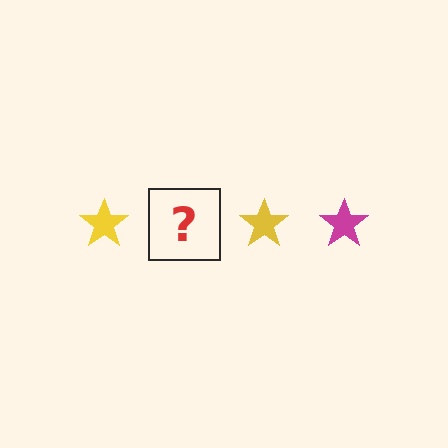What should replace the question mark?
The question mark should be replaced with a magenta star.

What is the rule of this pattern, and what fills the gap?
The rule is that the pattern cycles through yellow, magenta stars. The gap should be filled with a magenta star.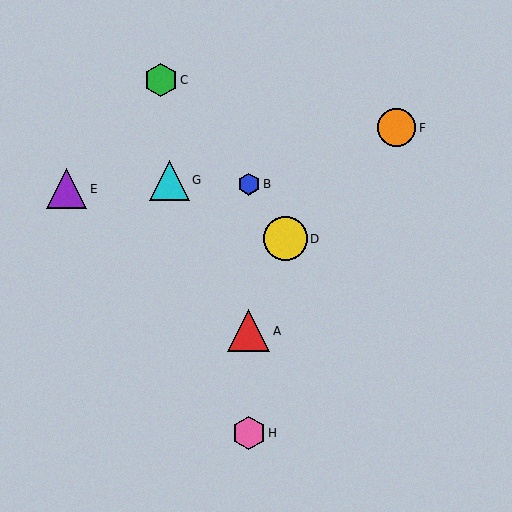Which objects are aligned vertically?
Objects A, B, H are aligned vertically.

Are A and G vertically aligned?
No, A is at x≈249 and G is at x≈170.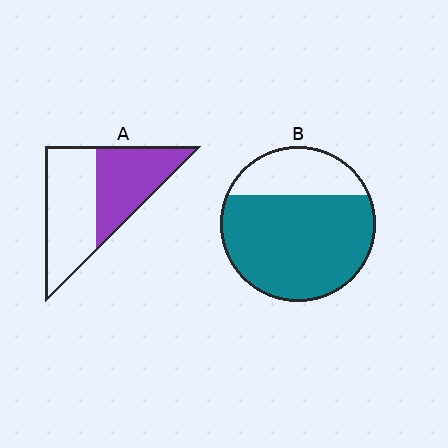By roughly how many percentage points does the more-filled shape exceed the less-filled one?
By roughly 30 percentage points (B over A).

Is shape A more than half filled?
No.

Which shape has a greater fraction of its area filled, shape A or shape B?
Shape B.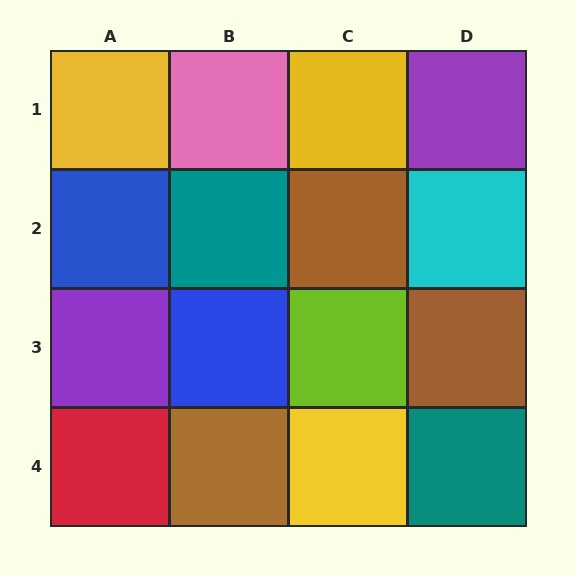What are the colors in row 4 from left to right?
Red, brown, yellow, teal.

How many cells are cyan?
1 cell is cyan.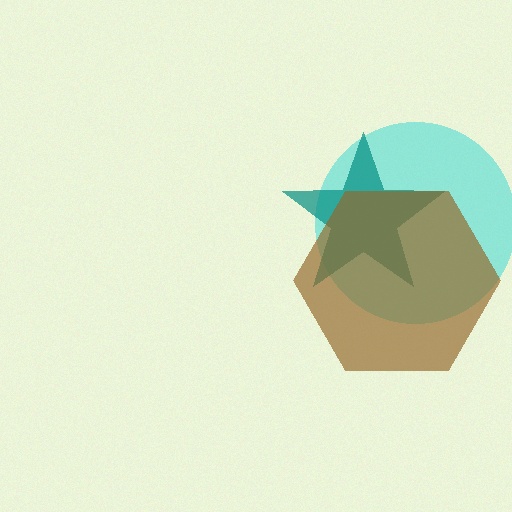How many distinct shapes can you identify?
There are 3 distinct shapes: a cyan circle, a teal star, a brown hexagon.